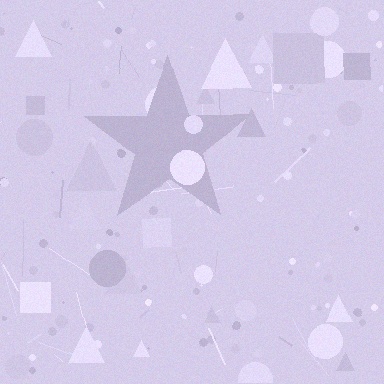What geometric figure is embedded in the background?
A star is embedded in the background.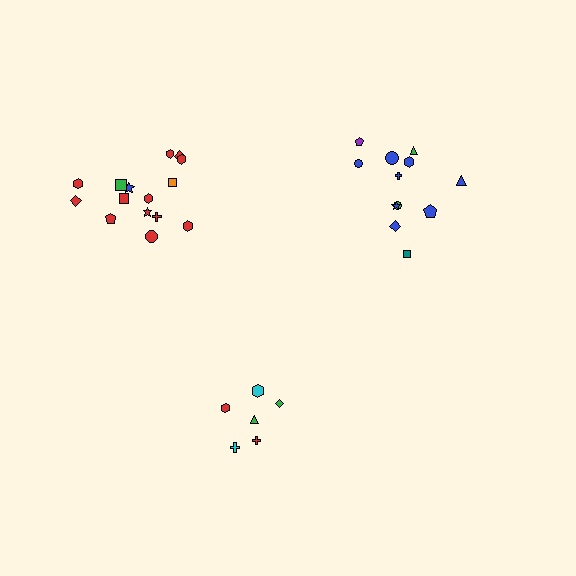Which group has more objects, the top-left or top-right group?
The top-left group.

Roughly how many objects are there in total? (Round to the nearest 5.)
Roughly 35 objects in total.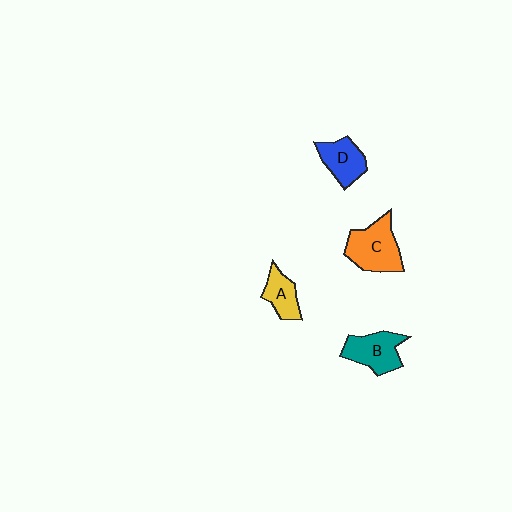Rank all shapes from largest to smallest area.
From largest to smallest: C (orange), B (teal), D (blue), A (yellow).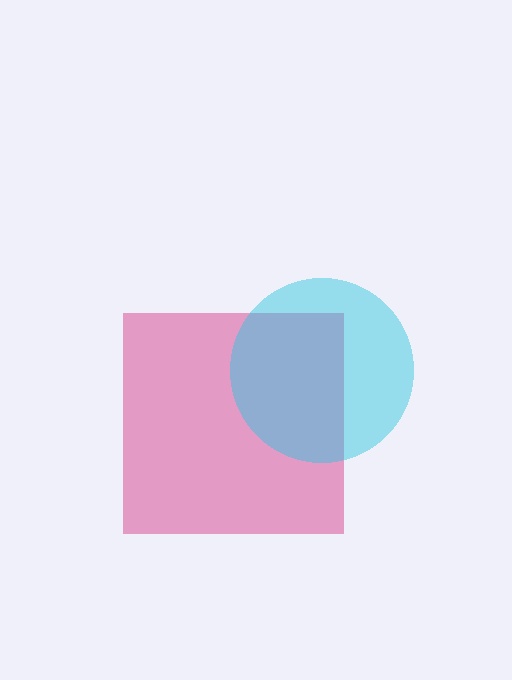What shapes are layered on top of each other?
The layered shapes are: a magenta square, a cyan circle.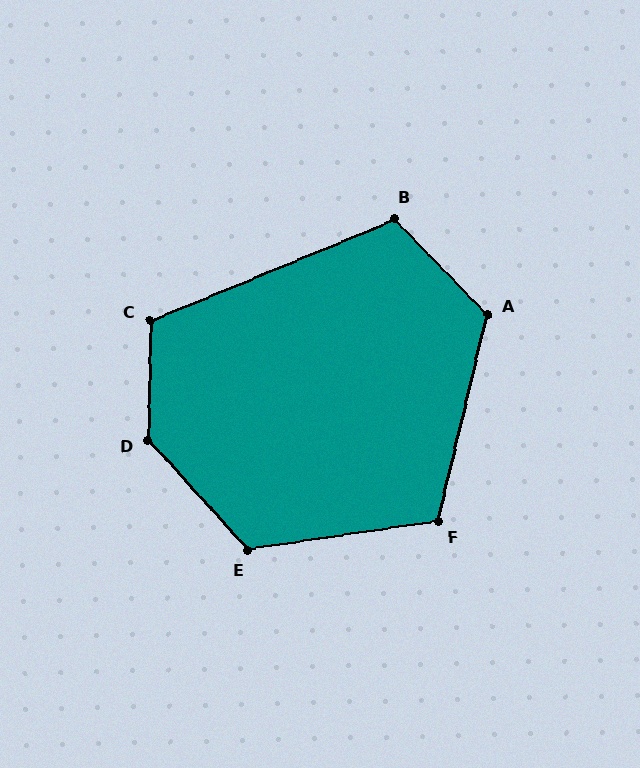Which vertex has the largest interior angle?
D, at approximately 137 degrees.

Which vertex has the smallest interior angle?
B, at approximately 111 degrees.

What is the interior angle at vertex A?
Approximately 123 degrees (obtuse).